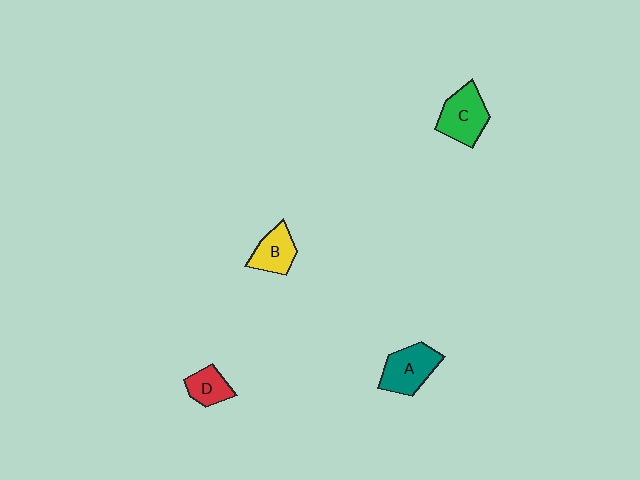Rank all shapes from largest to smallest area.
From largest to smallest: C (green), A (teal), B (yellow), D (red).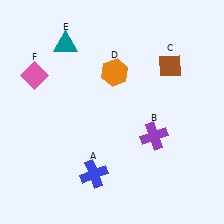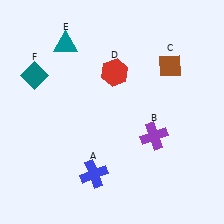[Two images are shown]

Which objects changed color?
D changed from orange to red. F changed from pink to teal.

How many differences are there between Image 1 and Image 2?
There are 2 differences between the two images.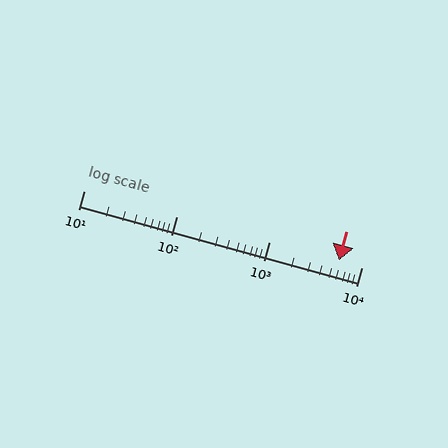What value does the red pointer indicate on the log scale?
The pointer indicates approximately 5700.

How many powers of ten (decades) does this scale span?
The scale spans 3 decades, from 10 to 10000.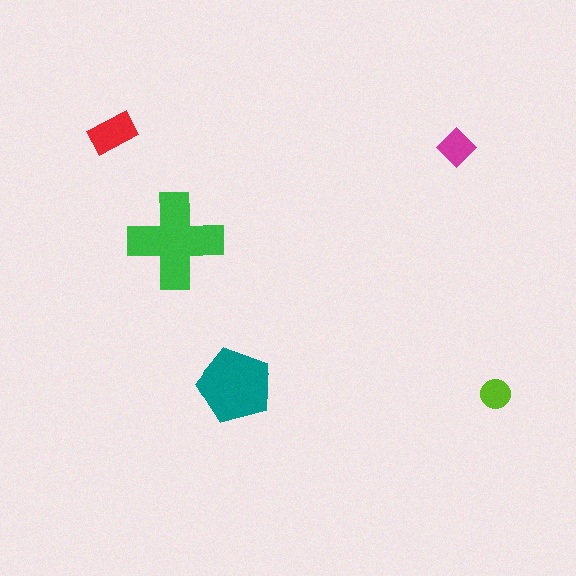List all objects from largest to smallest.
The green cross, the teal pentagon, the red rectangle, the magenta diamond, the lime circle.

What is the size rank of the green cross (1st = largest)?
1st.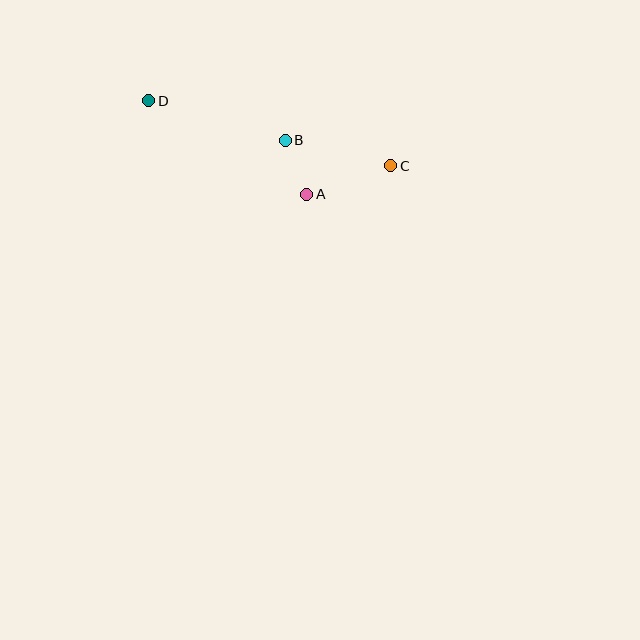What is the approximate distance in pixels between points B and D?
The distance between B and D is approximately 142 pixels.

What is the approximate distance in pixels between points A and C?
The distance between A and C is approximately 89 pixels.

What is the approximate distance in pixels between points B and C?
The distance between B and C is approximately 109 pixels.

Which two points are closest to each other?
Points A and B are closest to each other.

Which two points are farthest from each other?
Points C and D are farthest from each other.